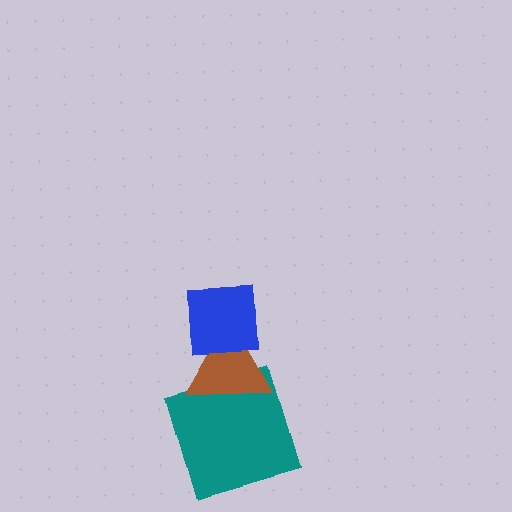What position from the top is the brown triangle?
The brown triangle is 2nd from the top.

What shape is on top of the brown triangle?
The blue square is on top of the brown triangle.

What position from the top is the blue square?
The blue square is 1st from the top.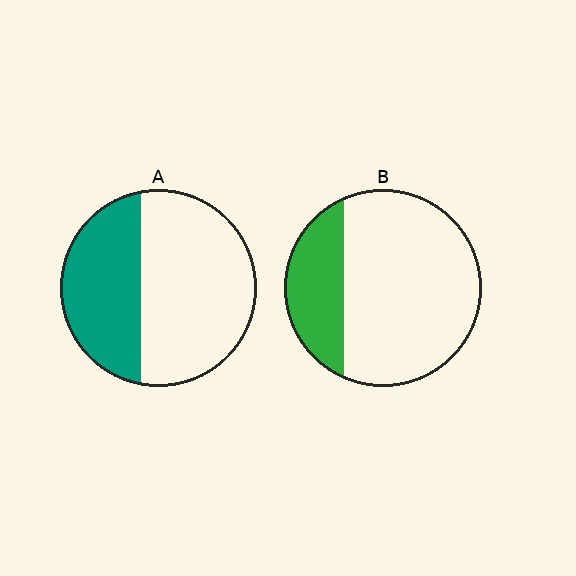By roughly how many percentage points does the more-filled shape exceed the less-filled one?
By roughly 15 percentage points (A over B).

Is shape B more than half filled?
No.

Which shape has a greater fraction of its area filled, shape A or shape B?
Shape A.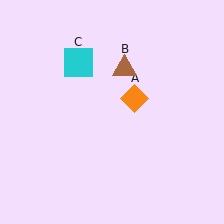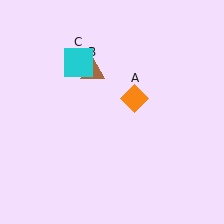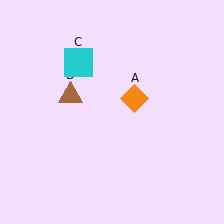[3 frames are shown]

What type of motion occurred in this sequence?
The brown triangle (object B) rotated counterclockwise around the center of the scene.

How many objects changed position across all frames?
1 object changed position: brown triangle (object B).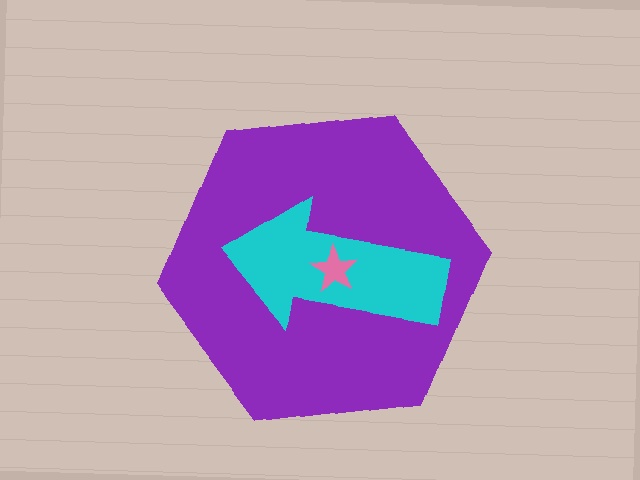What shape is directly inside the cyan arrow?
The pink star.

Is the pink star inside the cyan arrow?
Yes.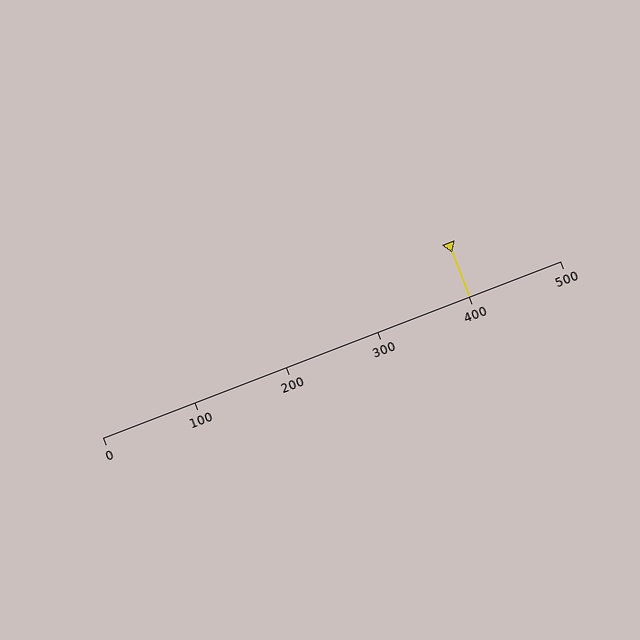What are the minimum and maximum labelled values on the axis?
The axis runs from 0 to 500.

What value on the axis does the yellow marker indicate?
The marker indicates approximately 400.